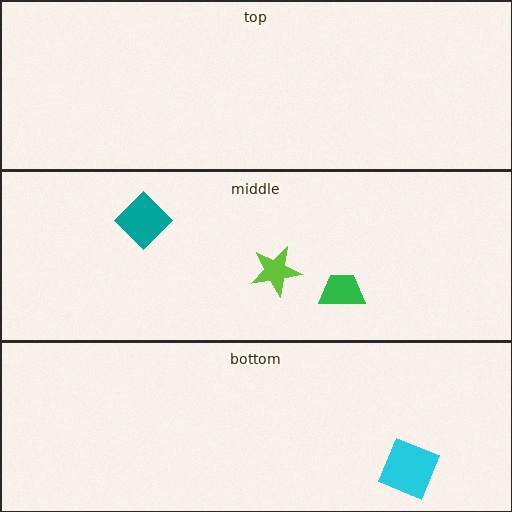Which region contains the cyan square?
The bottom region.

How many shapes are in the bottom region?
2.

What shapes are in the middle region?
The teal diamond, the green trapezoid, the lime star.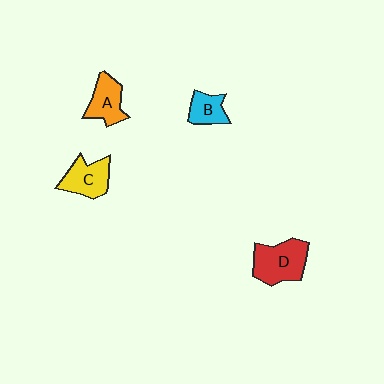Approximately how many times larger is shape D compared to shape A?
Approximately 1.4 times.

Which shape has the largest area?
Shape D (red).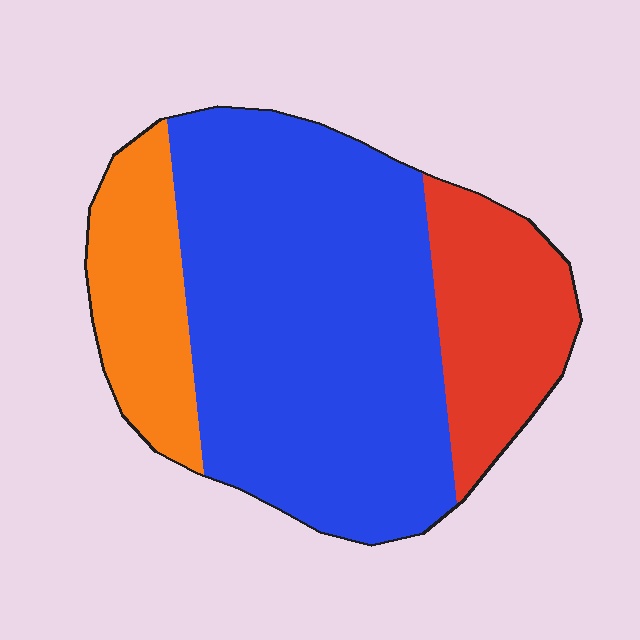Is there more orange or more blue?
Blue.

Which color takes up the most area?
Blue, at roughly 65%.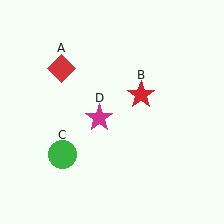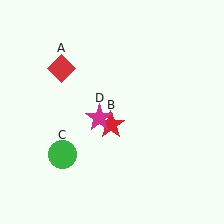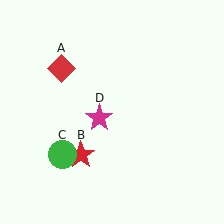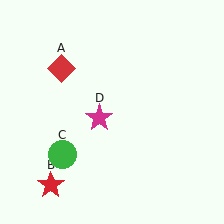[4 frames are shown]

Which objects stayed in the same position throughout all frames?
Red diamond (object A) and green circle (object C) and magenta star (object D) remained stationary.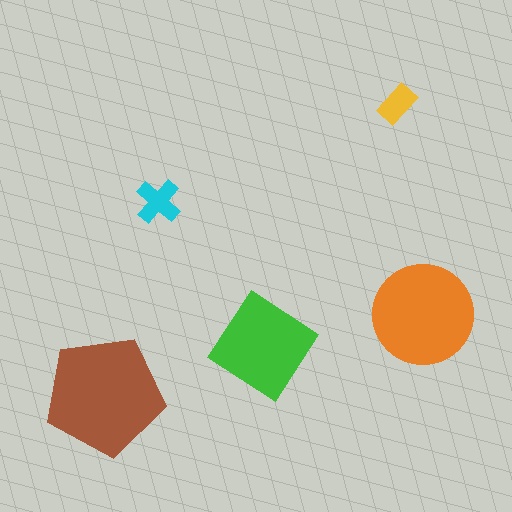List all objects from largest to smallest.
The brown pentagon, the orange circle, the green diamond, the cyan cross, the yellow rectangle.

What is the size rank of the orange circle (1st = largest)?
2nd.